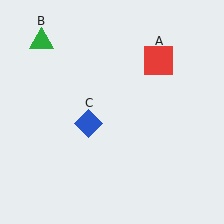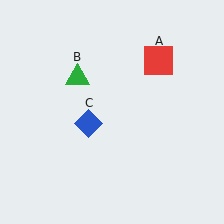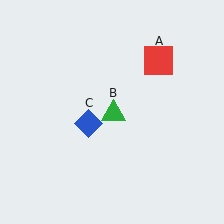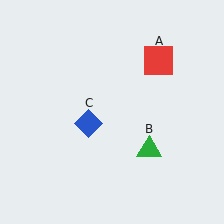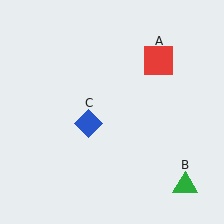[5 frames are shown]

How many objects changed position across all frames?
1 object changed position: green triangle (object B).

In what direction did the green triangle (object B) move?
The green triangle (object B) moved down and to the right.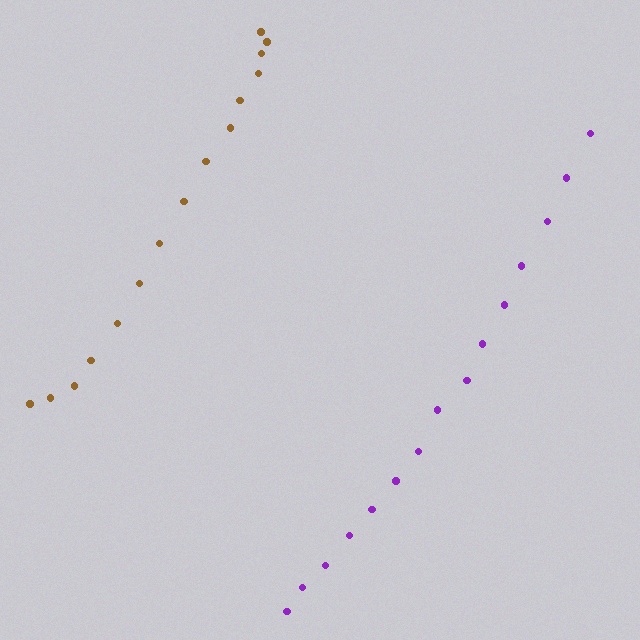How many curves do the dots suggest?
There are 2 distinct paths.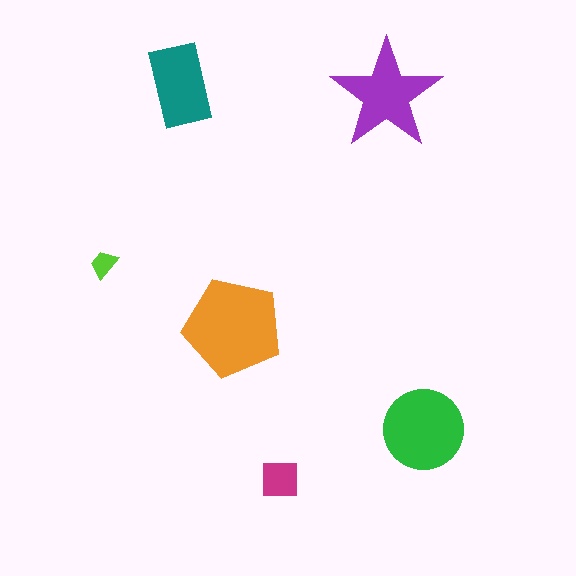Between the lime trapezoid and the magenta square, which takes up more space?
The magenta square.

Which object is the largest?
The orange pentagon.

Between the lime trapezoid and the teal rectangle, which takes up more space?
The teal rectangle.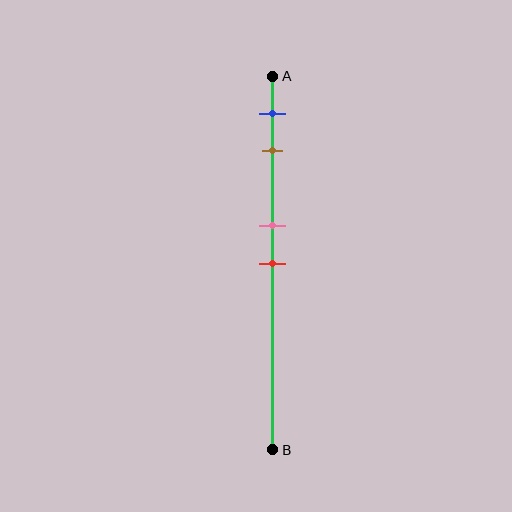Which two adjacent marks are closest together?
The pink and red marks are the closest adjacent pair.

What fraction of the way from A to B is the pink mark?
The pink mark is approximately 40% (0.4) of the way from A to B.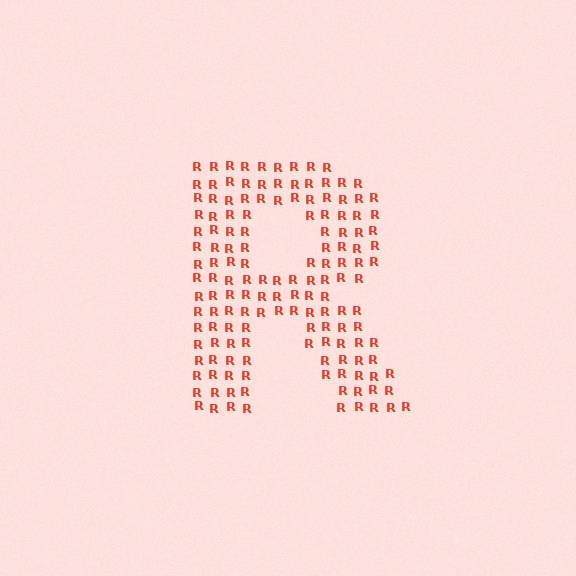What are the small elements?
The small elements are letter R's.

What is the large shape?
The large shape is the letter R.